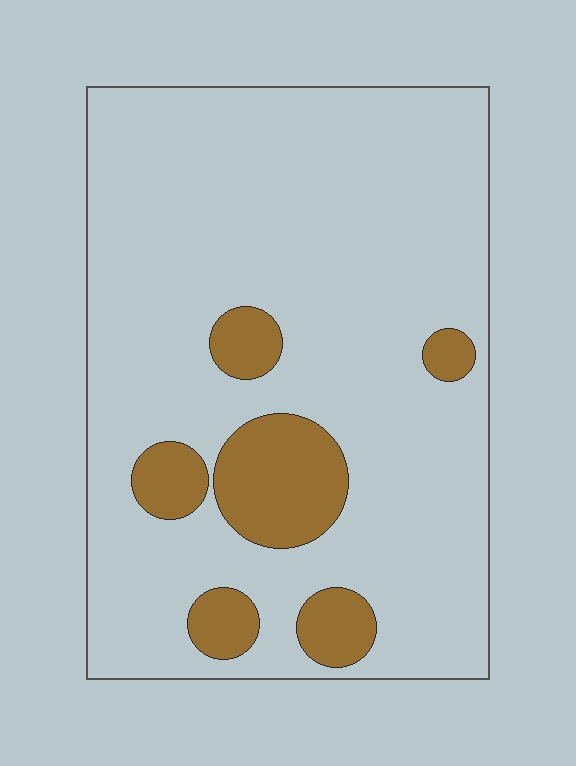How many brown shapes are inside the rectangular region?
6.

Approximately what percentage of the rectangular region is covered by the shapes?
Approximately 15%.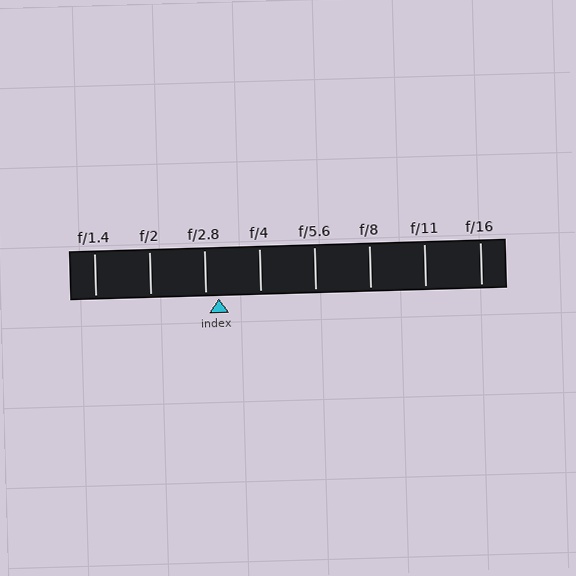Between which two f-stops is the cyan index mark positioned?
The index mark is between f/2.8 and f/4.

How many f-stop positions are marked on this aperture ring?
There are 8 f-stop positions marked.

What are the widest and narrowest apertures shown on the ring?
The widest aperture shown is f/1.4 and the narrowest is f/16.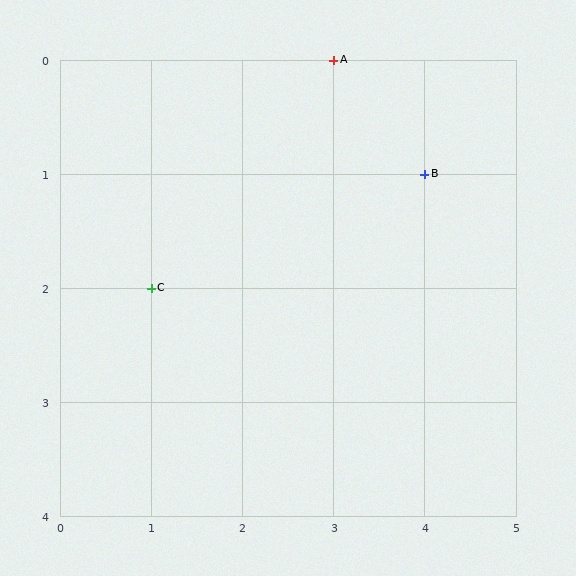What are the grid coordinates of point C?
Point C is at grid coordinates (1, 2).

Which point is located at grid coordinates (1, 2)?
Point C is at (1, 2).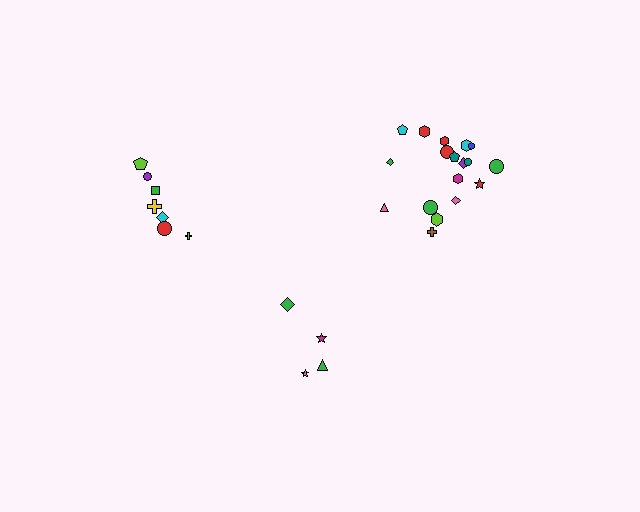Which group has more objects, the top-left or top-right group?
The top-right group.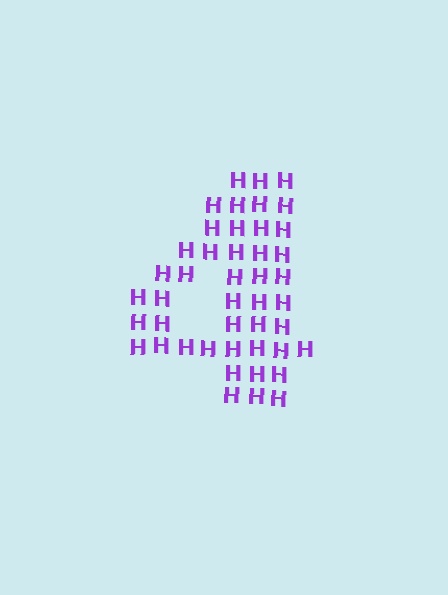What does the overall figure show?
The overall figure shows the digit 4.